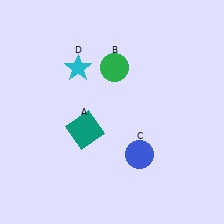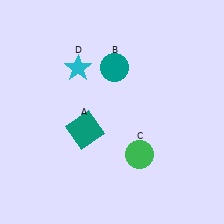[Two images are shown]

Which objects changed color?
B changed from green to teal. C changed from blue to green.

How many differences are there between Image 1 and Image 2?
There are 2 differences between the two images.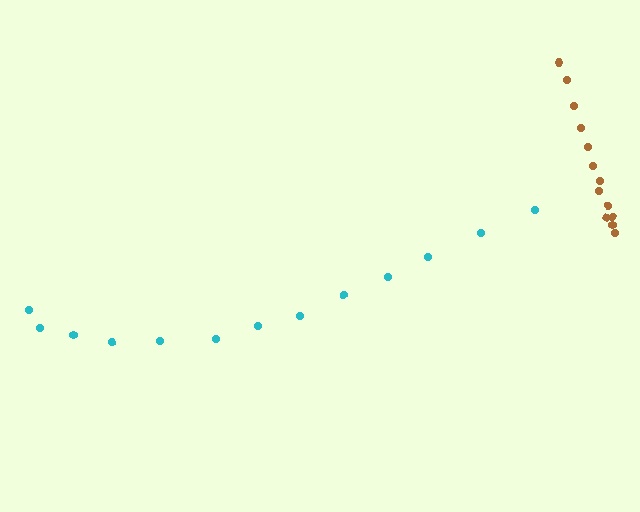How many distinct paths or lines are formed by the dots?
There are 2 distinct paths.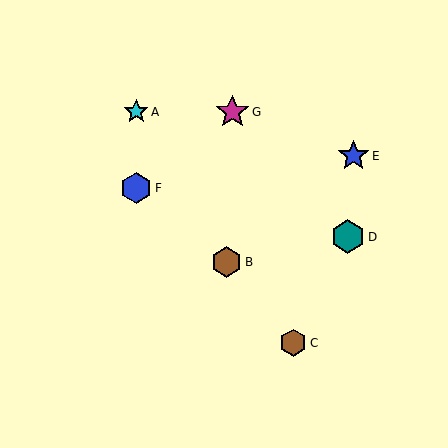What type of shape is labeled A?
Shape A is a cyan star.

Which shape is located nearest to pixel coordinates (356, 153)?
The blue star (labeled E) at (354, 156) is nearest to that location.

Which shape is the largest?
The magenta star (labeled G) is the largest.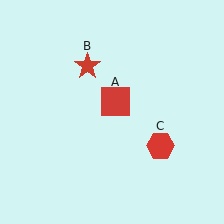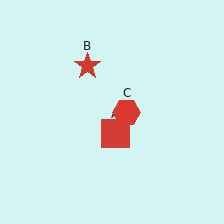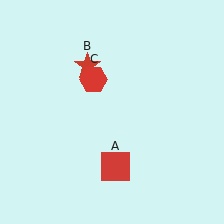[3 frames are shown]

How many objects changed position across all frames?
2 objects changed position: red square (object A), red hexagon (object C).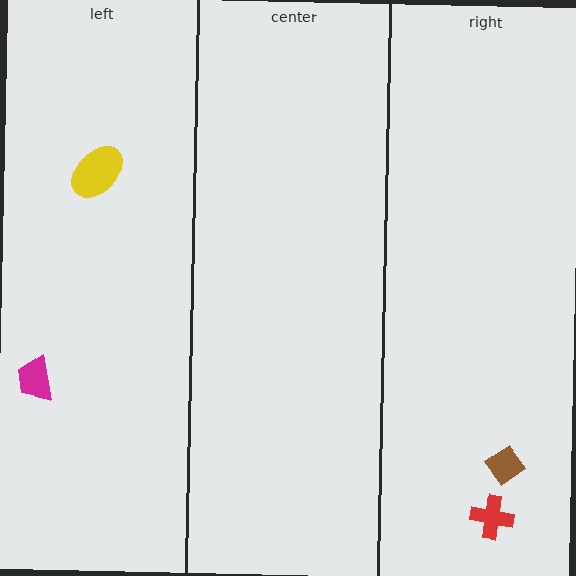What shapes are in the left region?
The yellow ellipse, the magenta trapezoid.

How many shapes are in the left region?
2.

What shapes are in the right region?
The red cross, the brown diamond.